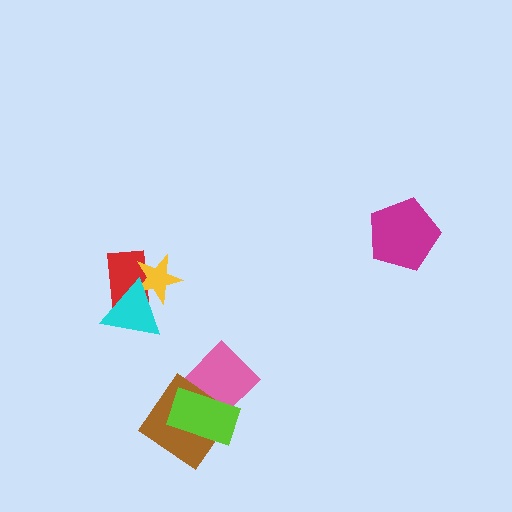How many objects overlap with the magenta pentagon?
0 objects overlap with the magenta pentagon.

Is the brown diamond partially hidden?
Yes, it is partially covered by another shape.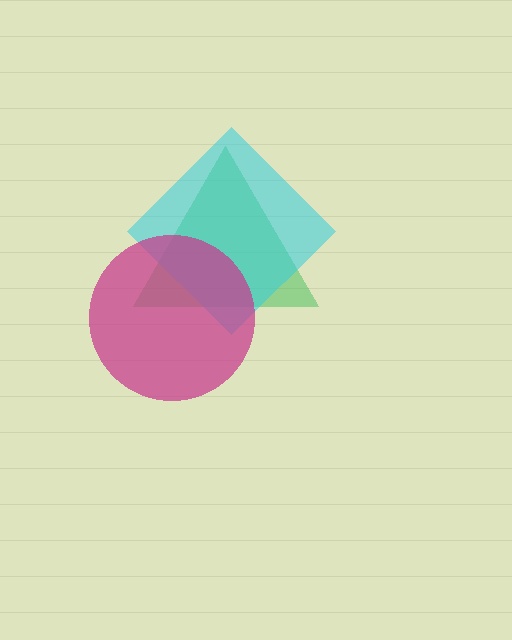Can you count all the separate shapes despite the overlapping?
Yes, there are 3 separate shapes.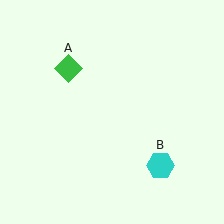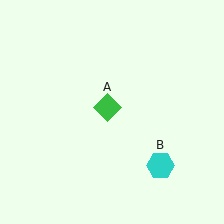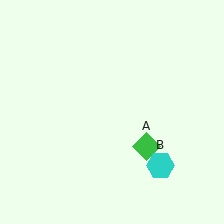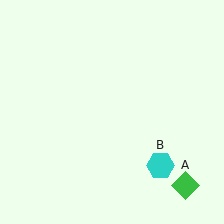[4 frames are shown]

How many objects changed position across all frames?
1 object changed position: green diamond (object A).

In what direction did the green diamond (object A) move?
The green diamond (object A) moved down and to the right.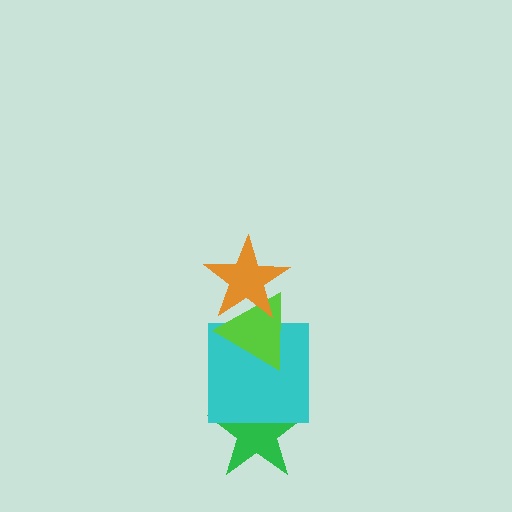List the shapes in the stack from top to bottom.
From top to bottom: the orange star, the lime triangle, the cyan square, the green star.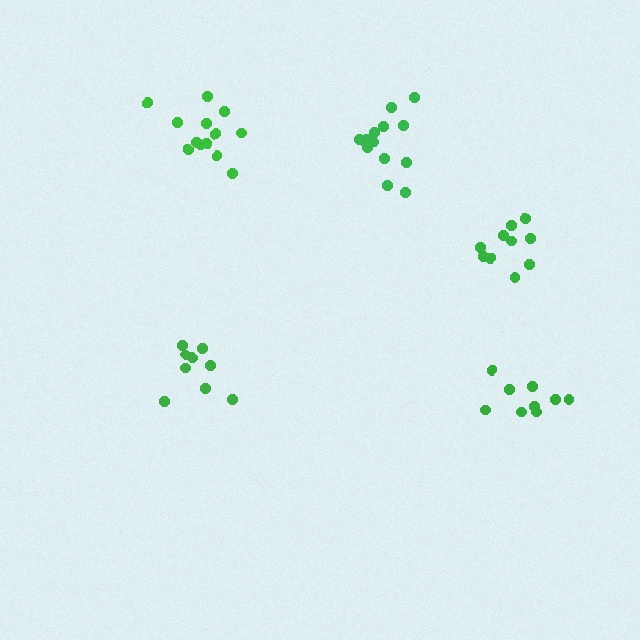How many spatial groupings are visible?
There are 5 spatial groupings.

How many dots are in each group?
Group 1: 9 dots, Group 2: 13 dots, Group 3: 9 dots, Group 4: 13 dots, Group 5: 10 dots (54 total).